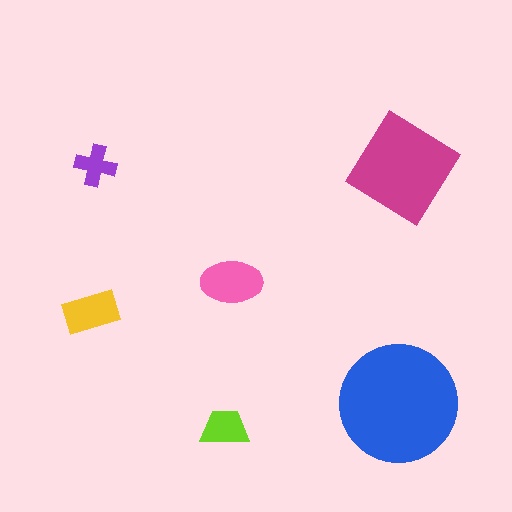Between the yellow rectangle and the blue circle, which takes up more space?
The blue circle.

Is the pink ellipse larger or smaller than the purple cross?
Larger.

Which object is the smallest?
The purple cross.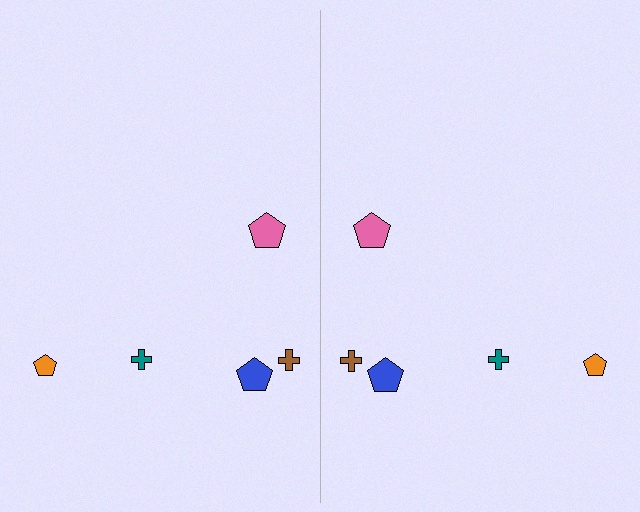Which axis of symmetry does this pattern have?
The pattern has a vertical axis of symmetry running through the center of the image.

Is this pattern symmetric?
Yes, this pattern has bilateral (reflection) symmetry.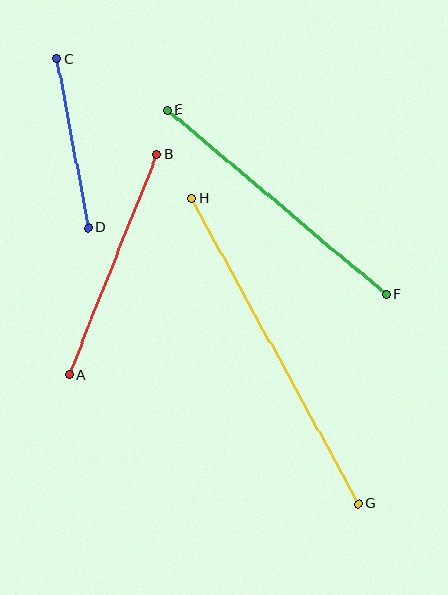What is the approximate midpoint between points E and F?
The midpoint is at approximately (277, 202) pixels.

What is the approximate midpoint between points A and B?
The midpoint is at approximately (113, 264) pixels.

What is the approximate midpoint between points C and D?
The midpoint is at approximately (73, 143) pixels.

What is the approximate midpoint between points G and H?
The midpoint is at approximately (275, 351) pixels.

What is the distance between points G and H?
The distance is approximately 348 pixels.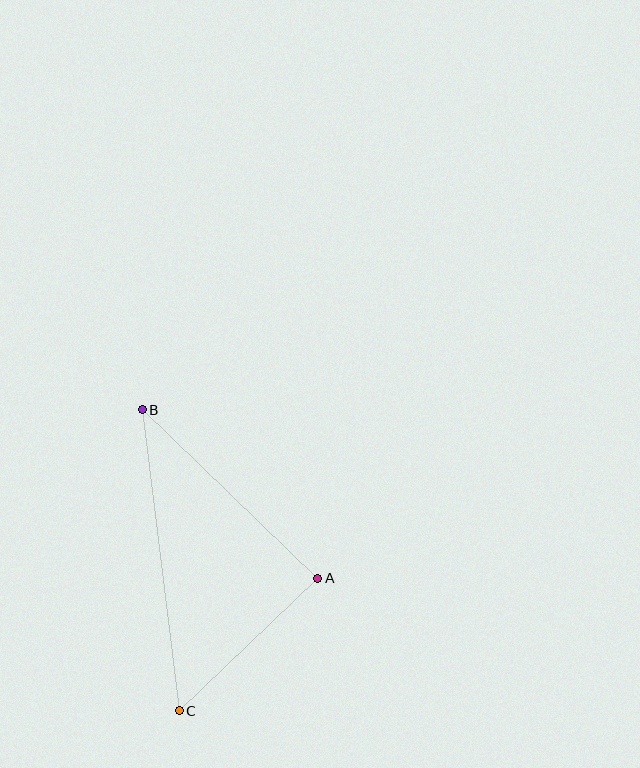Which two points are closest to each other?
Points A and C are closest to each other.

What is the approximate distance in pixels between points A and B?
The distance between A and B is approximately 243 pixels.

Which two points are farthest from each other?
Points B and C are farthest from each other.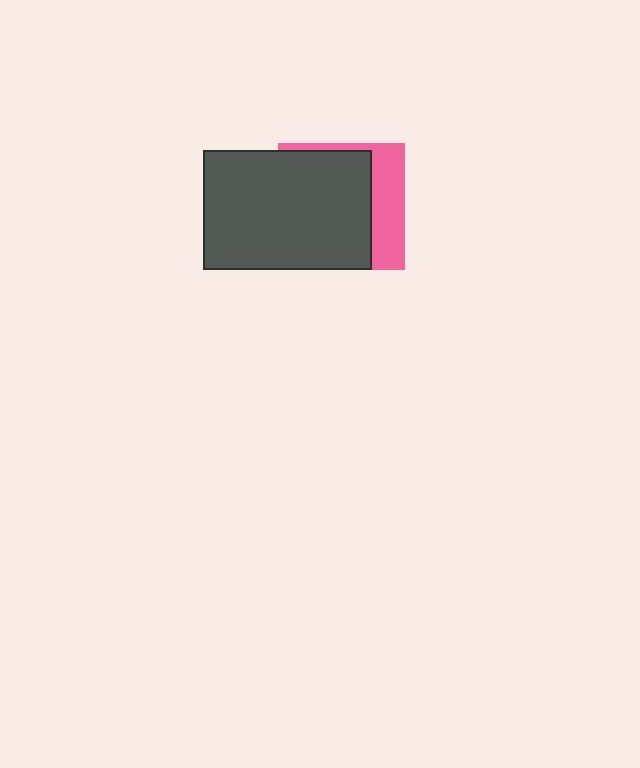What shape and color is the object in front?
The object in front is a dark gray rectangle.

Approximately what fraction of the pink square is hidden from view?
Roughly 70% of the pink square is hidden behind the dark gray rectangle.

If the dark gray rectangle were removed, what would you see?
You would see the complete pink square.